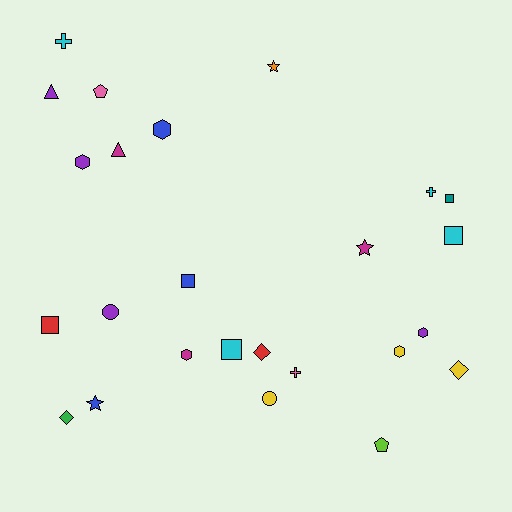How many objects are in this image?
There are 25 objects.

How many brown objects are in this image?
There are no brown objects.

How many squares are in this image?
There are 5 squares.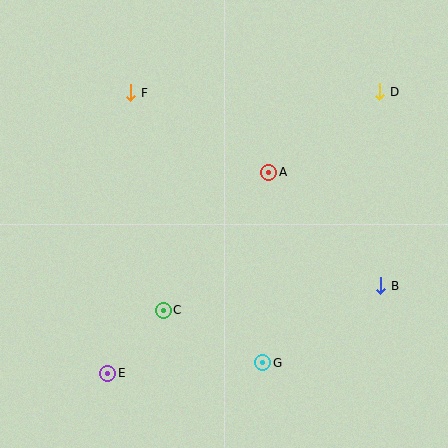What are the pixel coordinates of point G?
Point G is at (263, 363).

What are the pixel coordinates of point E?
Point E is at (108, 373).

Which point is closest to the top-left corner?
Point F is closest to the top-left corner.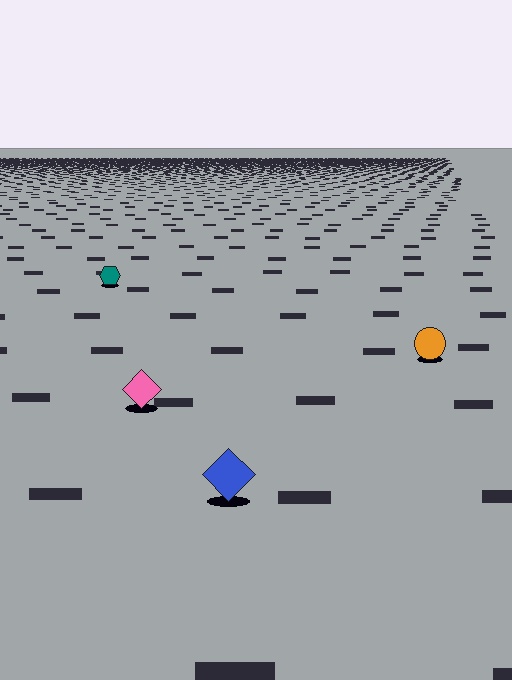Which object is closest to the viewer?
The blue diamond is closest. The texture marks near it are larger and more spread out.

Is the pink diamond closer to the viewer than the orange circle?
Yes. The pink diamond is closer — you can tell from the texture gradient: the ground texture is coarser near it.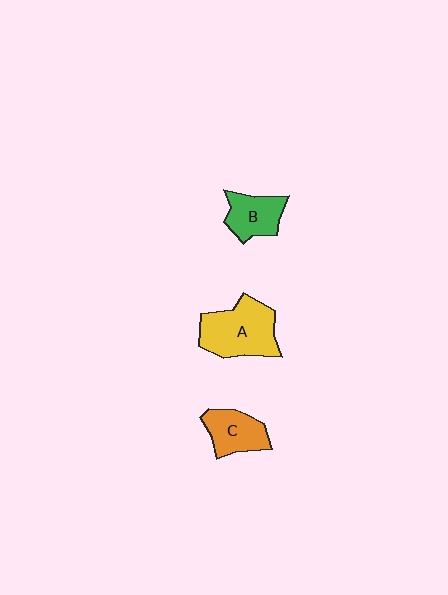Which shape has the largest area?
Shape A (yellow).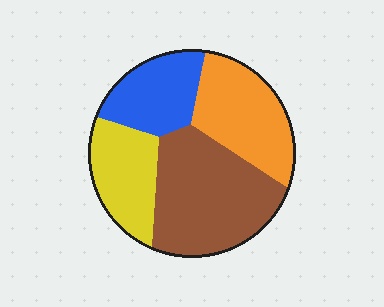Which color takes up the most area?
Brown, at roughly 35%.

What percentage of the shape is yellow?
Yellow covers 19% of the shape.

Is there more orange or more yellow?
Orange.